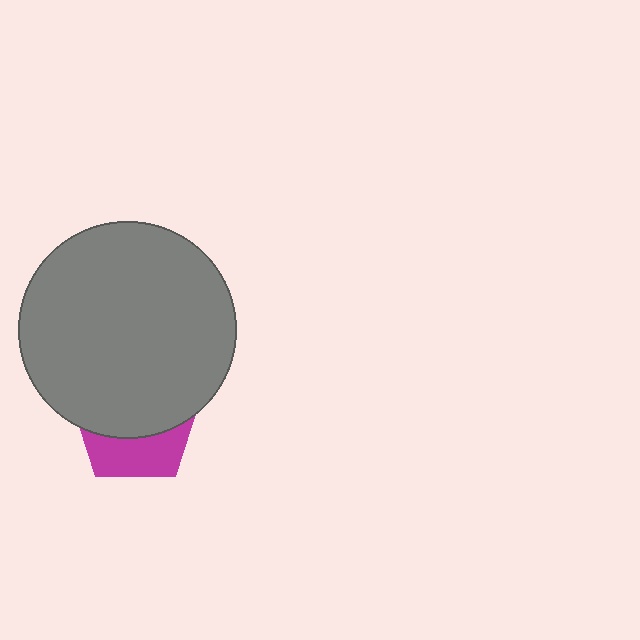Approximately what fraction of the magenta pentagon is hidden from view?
Roughly 62% of the magenta pentagon is hidden behind the gray circle.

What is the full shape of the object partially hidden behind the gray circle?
The partially hidden object is a magenta pentagon.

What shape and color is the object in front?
The object in front is a gray circle.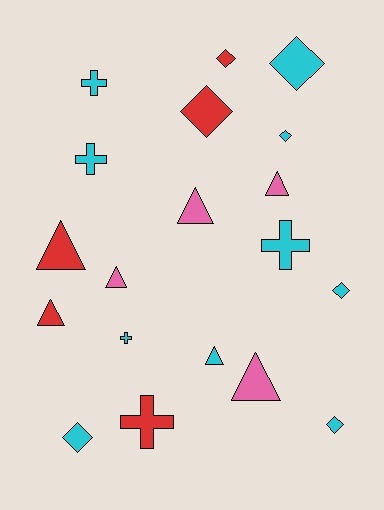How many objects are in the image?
There are 19 objects.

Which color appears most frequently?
Cyan, with 10 objects.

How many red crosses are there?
There is 1 red cross.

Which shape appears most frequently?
Diamond, with 7 objects.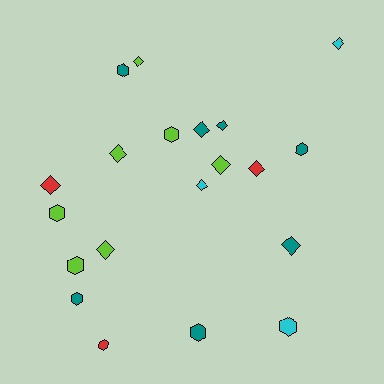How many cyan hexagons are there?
There is 1 cyan hexagon.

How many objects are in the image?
There are 20 objects.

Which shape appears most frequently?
Diamond, with 11 objects.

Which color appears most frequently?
Lime, with 7 objects.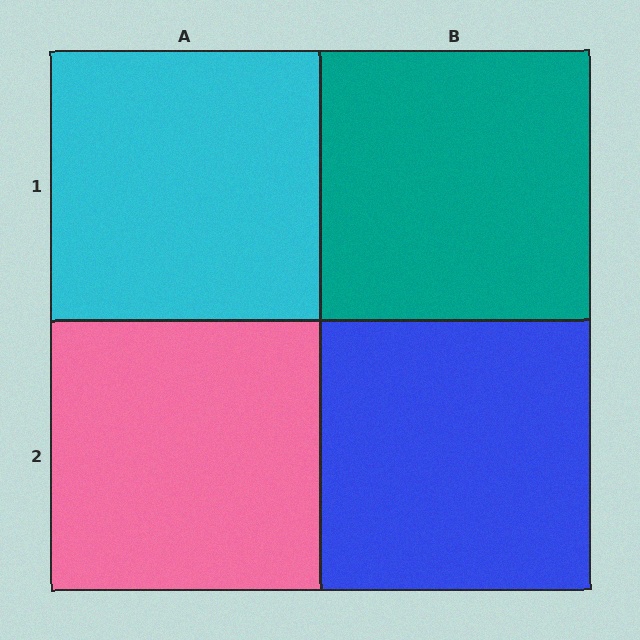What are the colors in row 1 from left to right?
Cyan, teal.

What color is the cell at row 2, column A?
Pink.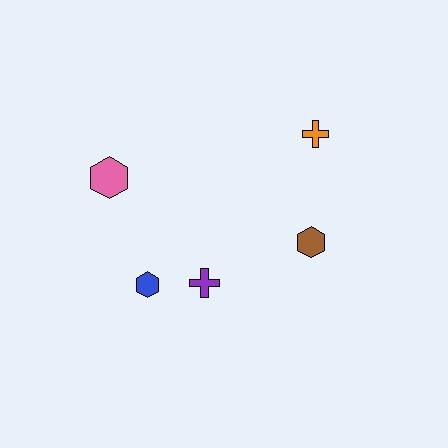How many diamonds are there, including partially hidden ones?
There are no diamonds.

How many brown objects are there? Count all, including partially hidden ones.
There is 1 brown object.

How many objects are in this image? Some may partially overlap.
There are 5 objects.